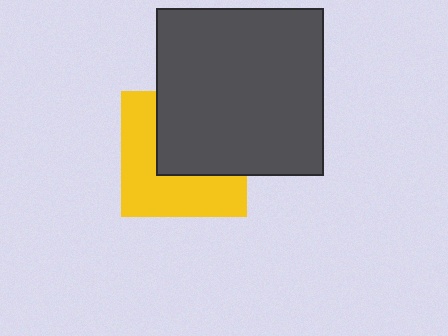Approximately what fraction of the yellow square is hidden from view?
Roughly 49% of the yellow square is hidden behind the dark gray square.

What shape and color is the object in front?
The object in front is a dark gray square.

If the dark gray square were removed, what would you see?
You would see the complete yellow square.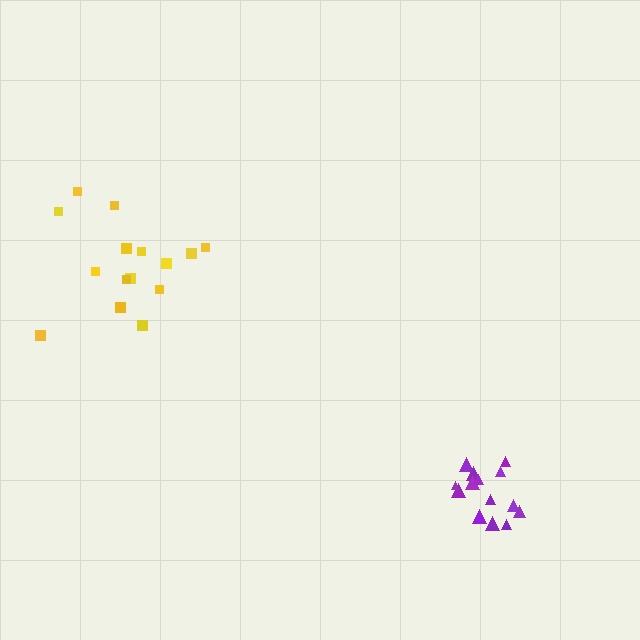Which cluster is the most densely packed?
Purple.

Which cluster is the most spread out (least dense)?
Yellow.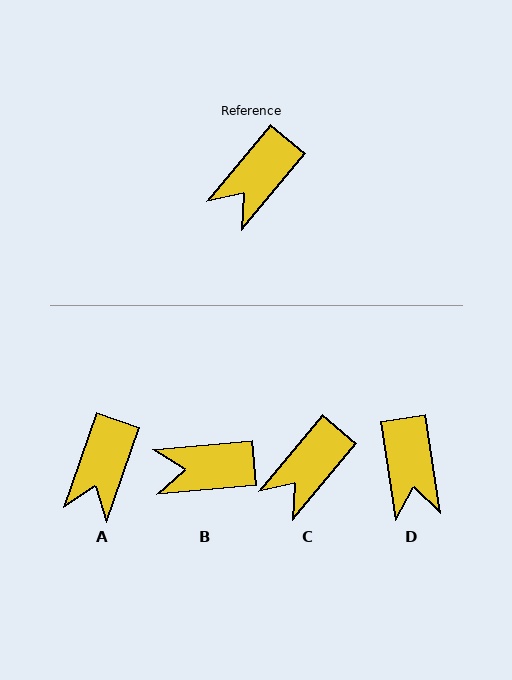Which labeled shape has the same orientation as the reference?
C.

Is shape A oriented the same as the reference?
No, it is off by about 21 degrees.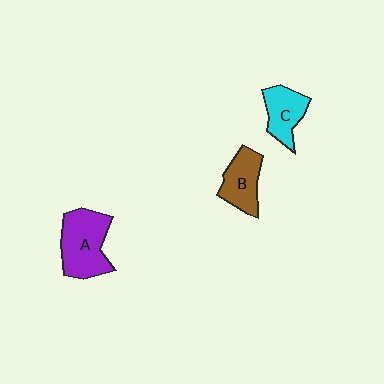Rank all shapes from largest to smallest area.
From largest to smallest: A (purple), B (brown), C (cyan).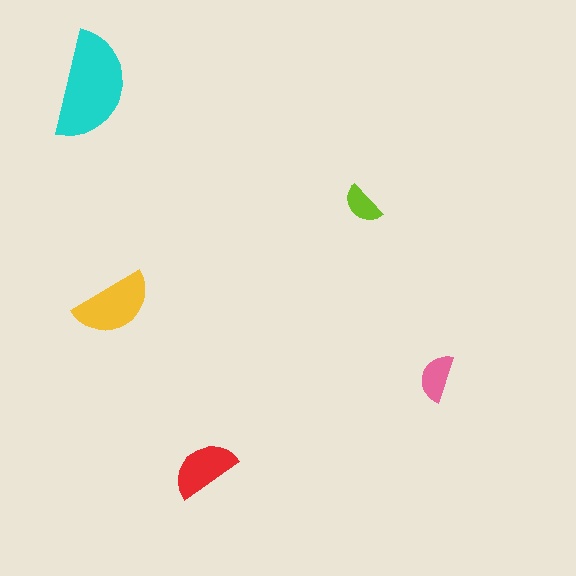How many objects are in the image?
There are 5 objects in the image.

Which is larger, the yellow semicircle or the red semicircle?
The yellow one.